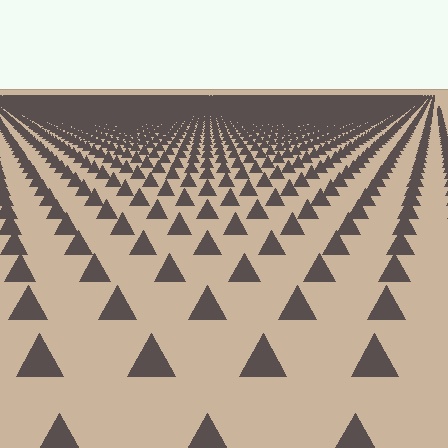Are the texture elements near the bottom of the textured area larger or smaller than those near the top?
Larger. Near the bottom, elements are closer to the viewer and appear at a bigger on-screen size.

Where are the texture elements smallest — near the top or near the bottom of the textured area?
Near the top.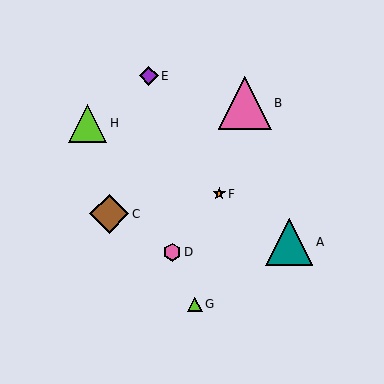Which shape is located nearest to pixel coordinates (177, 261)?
The pink hexagon (labeled D) at (172, 252) is nearest to that location.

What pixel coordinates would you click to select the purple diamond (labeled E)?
Click at (149, 76) to select the purple diamond E.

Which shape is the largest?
The pink triangle (labeled B) is the largest.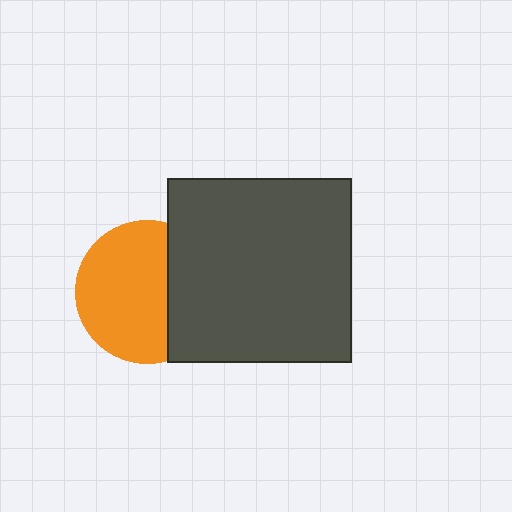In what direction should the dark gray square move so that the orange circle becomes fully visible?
The dark gray square should move right. That is the shortest direction to clear the overlap and leave the orange circle fully visible.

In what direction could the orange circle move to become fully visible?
The orange circle could move left. That would shift it out from behind the dark gray square entirely.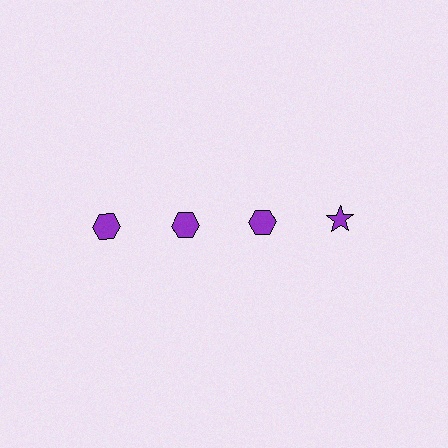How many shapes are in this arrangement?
There are 4 shapes arranged in a grid pattern.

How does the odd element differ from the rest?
It has a different shape: star instead of hexagon.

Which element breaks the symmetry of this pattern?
The purple star in the top row, second from right column breaks the symmetry. All other shapes are purple hexagons.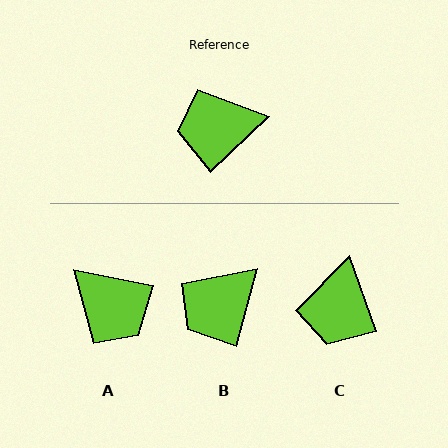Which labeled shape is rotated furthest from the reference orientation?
A, about 125 degrees away.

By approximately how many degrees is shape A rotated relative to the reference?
Approximately 125 degrees counter-clockwise.